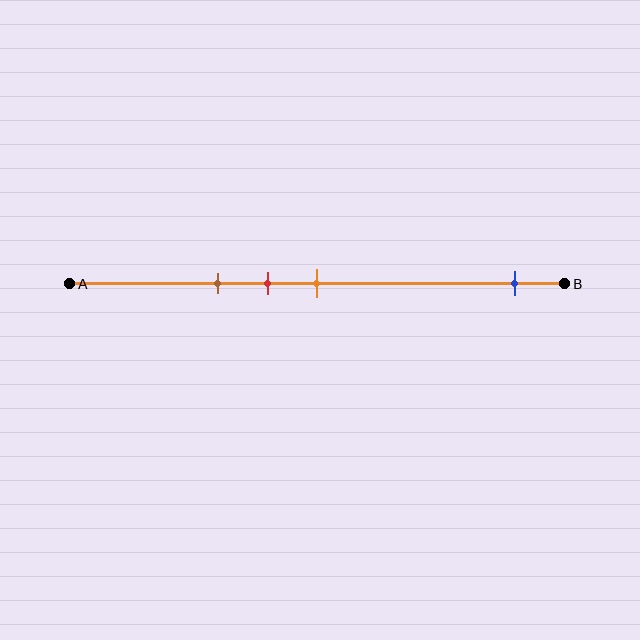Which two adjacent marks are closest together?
The red and orange marks are the closest adjacent pair.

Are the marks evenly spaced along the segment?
No, the marks are not evenly spaced.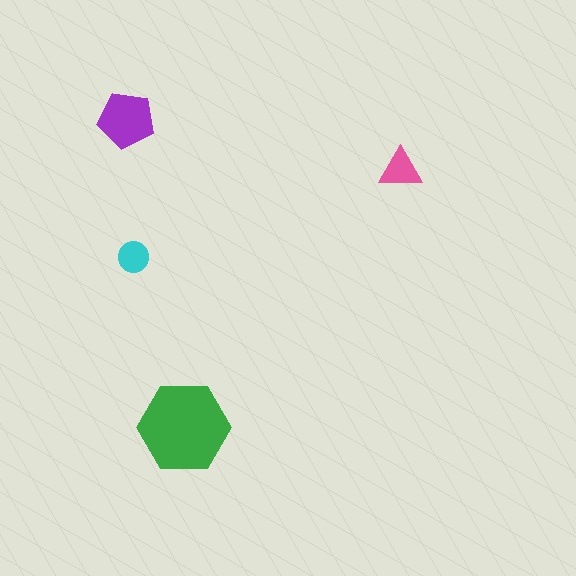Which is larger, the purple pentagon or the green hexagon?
The green hexagon.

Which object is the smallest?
The cyan circle.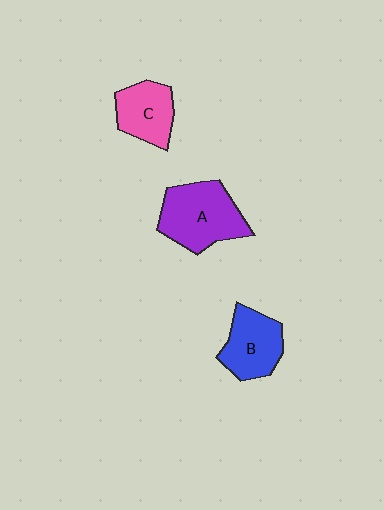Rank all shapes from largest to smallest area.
From largest to smallest: A (purple), B (blue), C (pink).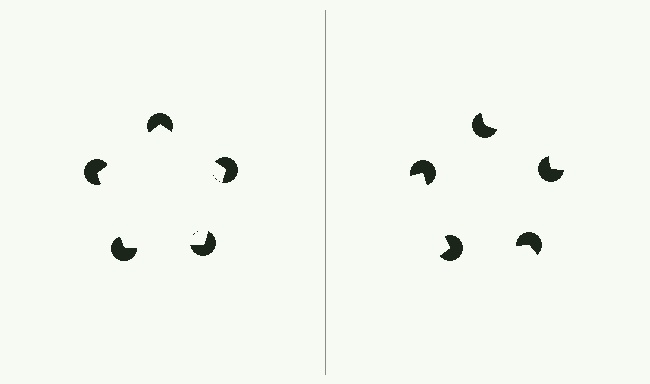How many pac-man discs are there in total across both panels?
10 — 5 on each side.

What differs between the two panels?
The pac-man discs are positioned identically on both sides; only the wedge orientations differ. On the left they align to a pentagon; on the right they are misaligned.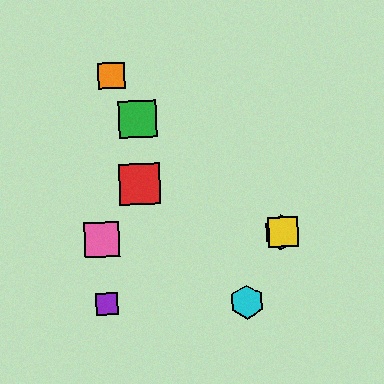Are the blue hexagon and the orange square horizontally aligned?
No, the blue hexagon is at y≈232 and the orange square is at y≈76.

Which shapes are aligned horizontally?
The blue hexagon, the yellow square, the pink square are aligned horizontally.